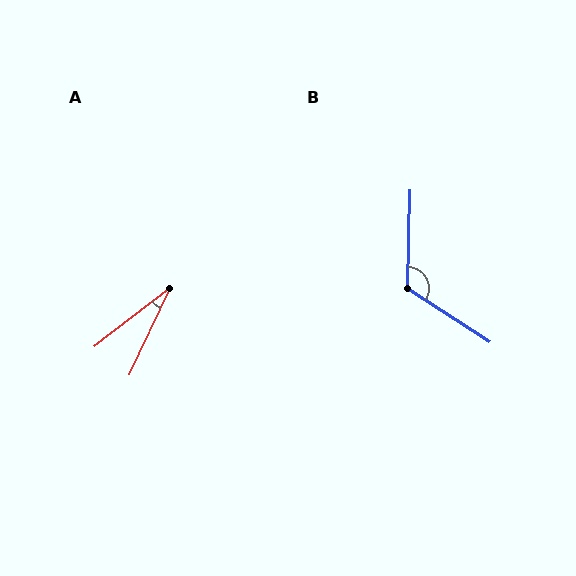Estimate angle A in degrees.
Approximately 27 degrees.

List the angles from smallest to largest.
A (27°), B (121°).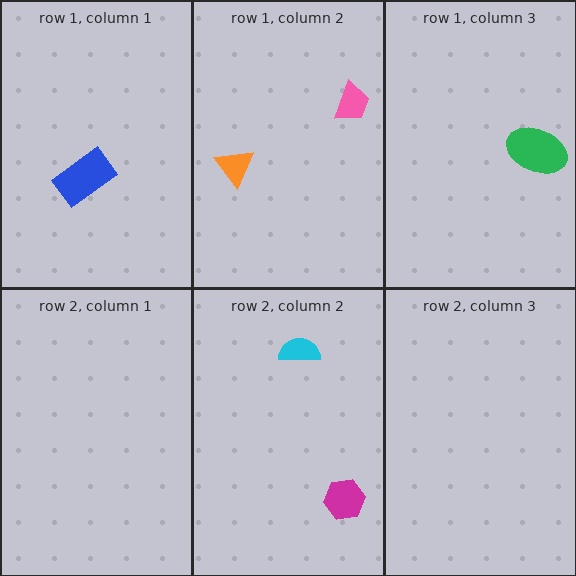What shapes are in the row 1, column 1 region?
The blue rectangle.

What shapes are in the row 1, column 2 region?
The orange triangle, the pink trapezoid.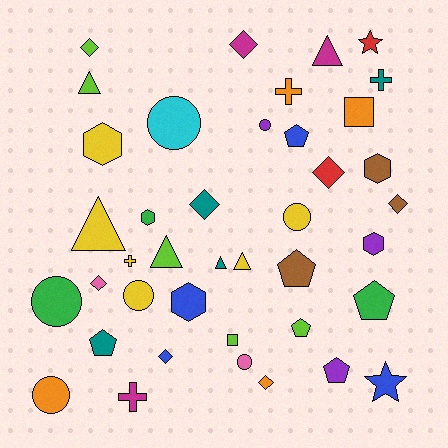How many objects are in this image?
There are 40 objects.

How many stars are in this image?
There are 2 stars.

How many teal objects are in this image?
There are 4 teal objects.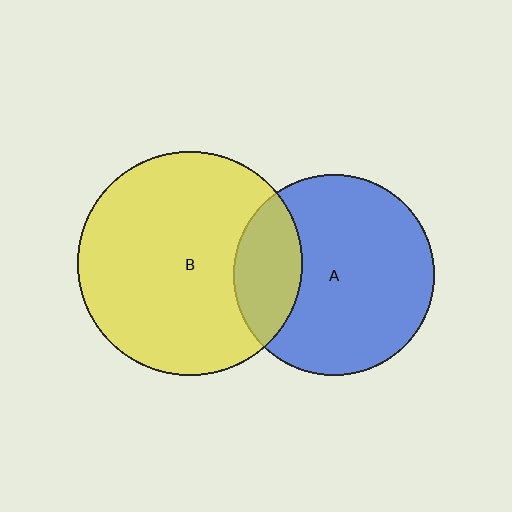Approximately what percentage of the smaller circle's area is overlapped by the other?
Approximately 25%.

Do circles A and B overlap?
Yes.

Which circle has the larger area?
Circle B (yellow).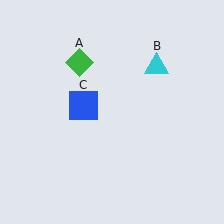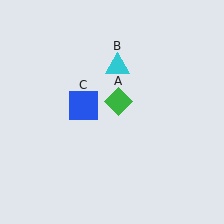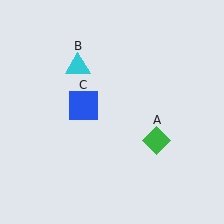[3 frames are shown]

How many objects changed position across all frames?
2 objects changed position: green diamond (object A), cyan triangle (object B).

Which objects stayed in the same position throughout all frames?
Blue square (object C) remained stationary.